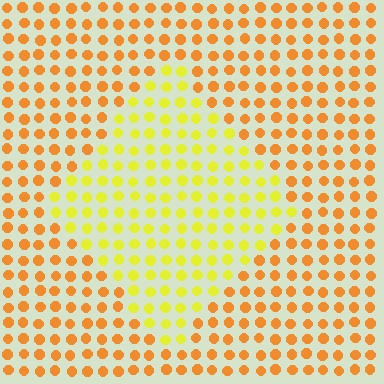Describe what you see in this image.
The image is filled with small orange elements in a uniform arrangement. A diamond-shaped region is visible where the elements are tinted to a slightly different hue, forming a subtle color boundary.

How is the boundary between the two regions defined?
The boundary is defined purely by a slight shift in hue (about 35 degrees). Spacing, size, and orientation are identical on both sides.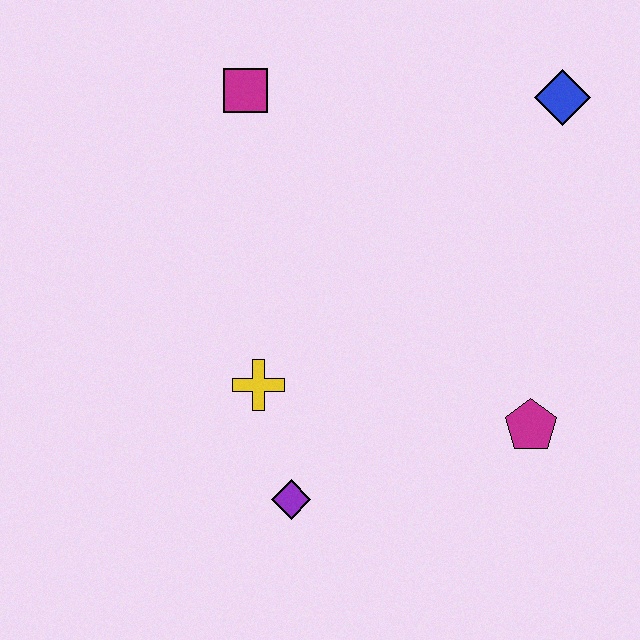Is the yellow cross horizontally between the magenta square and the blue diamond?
Yes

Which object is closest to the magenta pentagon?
The purple diamond is closest to the magenta pentagon.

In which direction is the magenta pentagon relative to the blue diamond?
The magenta pentagon is below the blue diamond.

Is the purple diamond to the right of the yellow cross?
Yes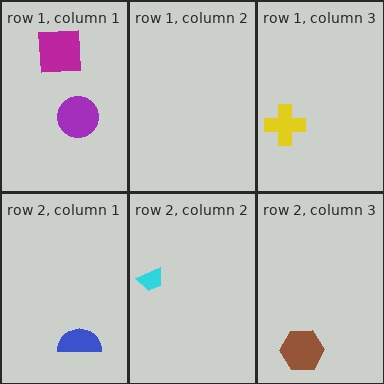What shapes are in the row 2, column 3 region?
The brown hexagon.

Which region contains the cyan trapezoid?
The row 2, column 2 region.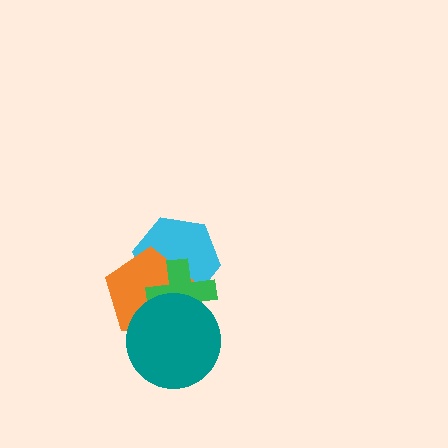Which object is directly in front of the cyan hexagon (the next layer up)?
The orange pentagon is directly in front of the cyan hexagon.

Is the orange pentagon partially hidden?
Yes, it is partially covered by another shape.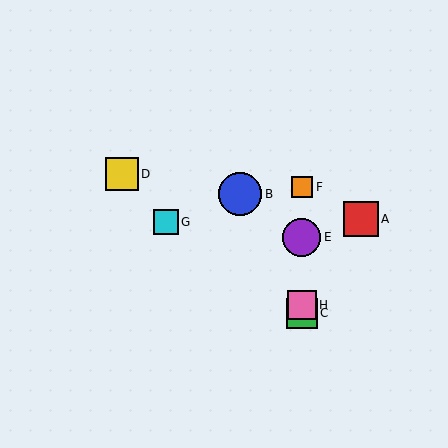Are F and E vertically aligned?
Yes, both are at x≈302.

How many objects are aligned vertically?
4 objects (C, E, F, H) are aligned vertically.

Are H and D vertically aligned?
No, H is at x≈302 and D is at x≈122.